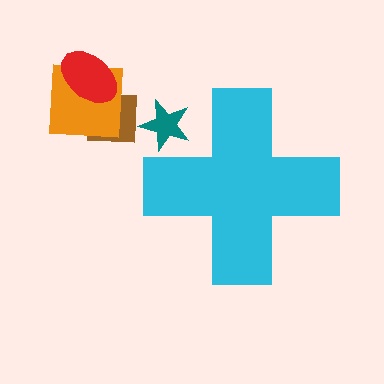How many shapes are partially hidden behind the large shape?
1 shape is partially hidden.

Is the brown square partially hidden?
No, the brown square is fully visible.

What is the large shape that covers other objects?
A cyan cross.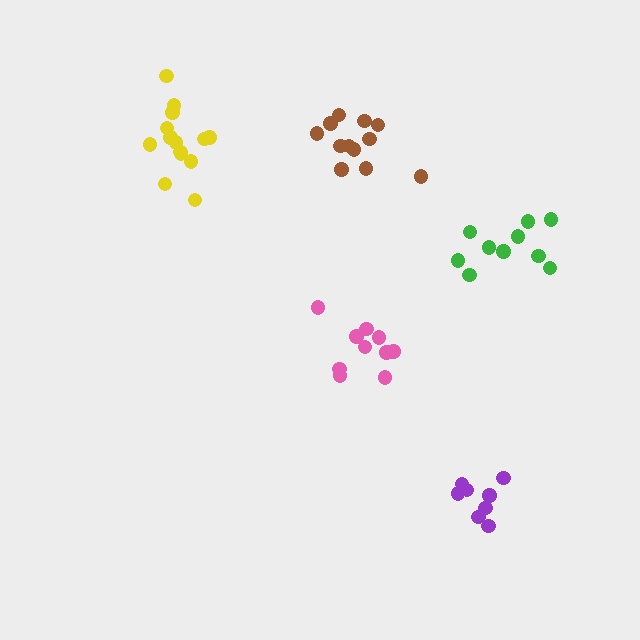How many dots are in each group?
Group 1: 10 dots, Group 2: 14 dots, Group 3: 12 dots, Group 4: 8 dots, Group 5: 10 dots (54 total).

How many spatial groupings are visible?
There are 5 spatial groupings.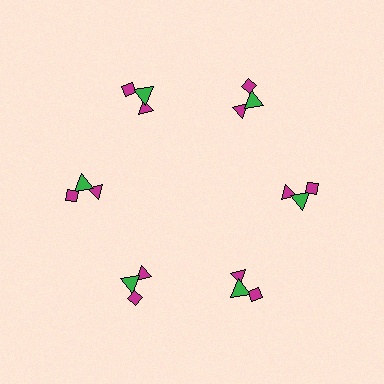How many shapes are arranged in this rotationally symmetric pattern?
There are 18 shapes, arranged in 6 groups of 3.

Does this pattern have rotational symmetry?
Yes, this pattern has 6-fold rotational symmetry. It looks the same after rotating 60 degrees around the center.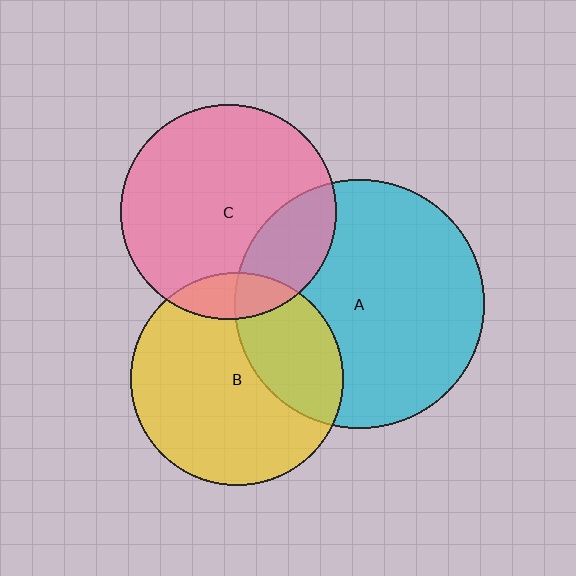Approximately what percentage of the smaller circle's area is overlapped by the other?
Approximately 10%.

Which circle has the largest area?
Circle A (cyan).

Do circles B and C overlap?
Yes.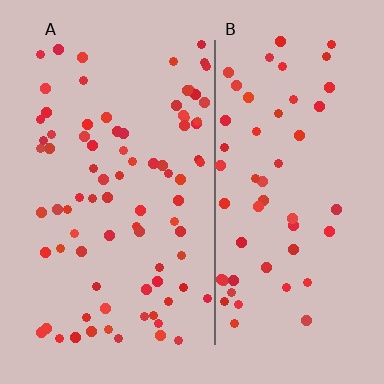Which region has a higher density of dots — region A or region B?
A (the left).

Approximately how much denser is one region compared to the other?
Approximately 1.5× — region A over region B.